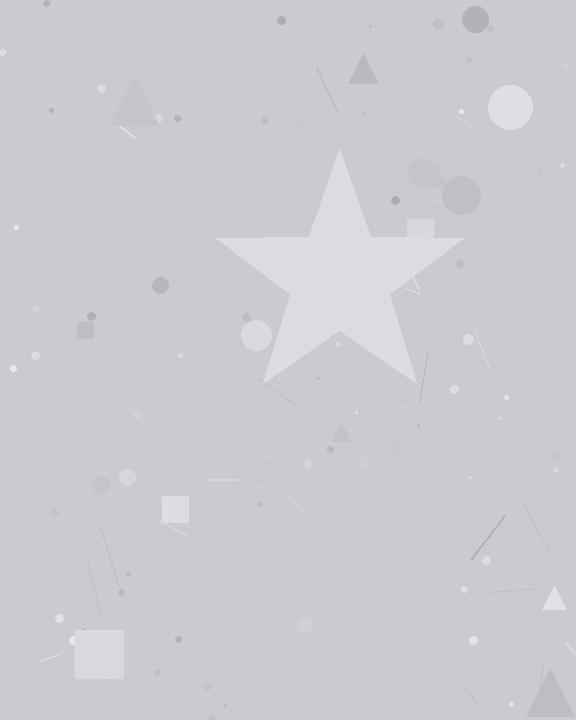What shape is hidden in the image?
A star is hidden in the image.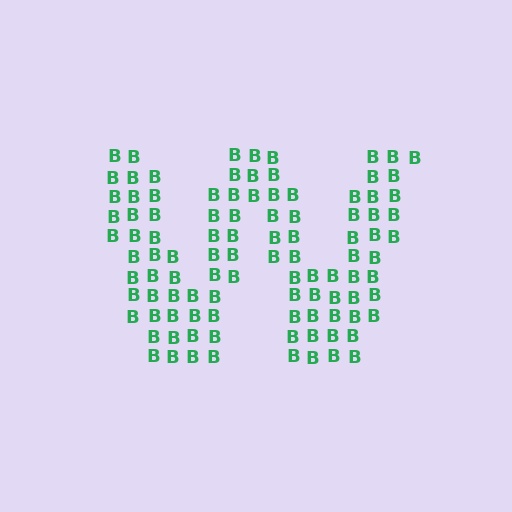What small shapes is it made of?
It is made of small letter B's.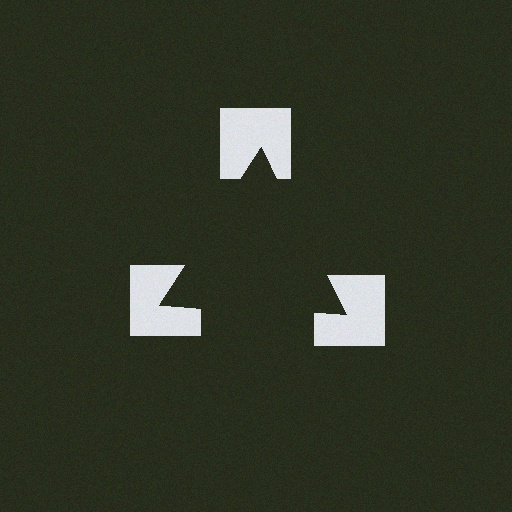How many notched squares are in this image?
There are 3 — one at each vertex of the illusory triangle.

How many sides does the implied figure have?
3 sides.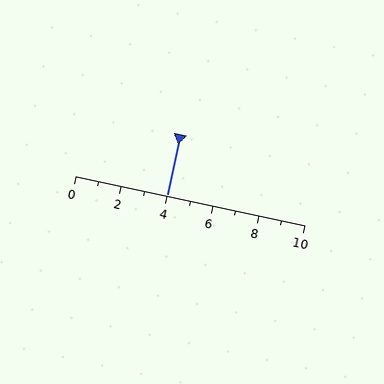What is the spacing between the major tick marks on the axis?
The major ticks are spaced 2 apart.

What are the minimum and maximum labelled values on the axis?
The axis runs from 0 to 10.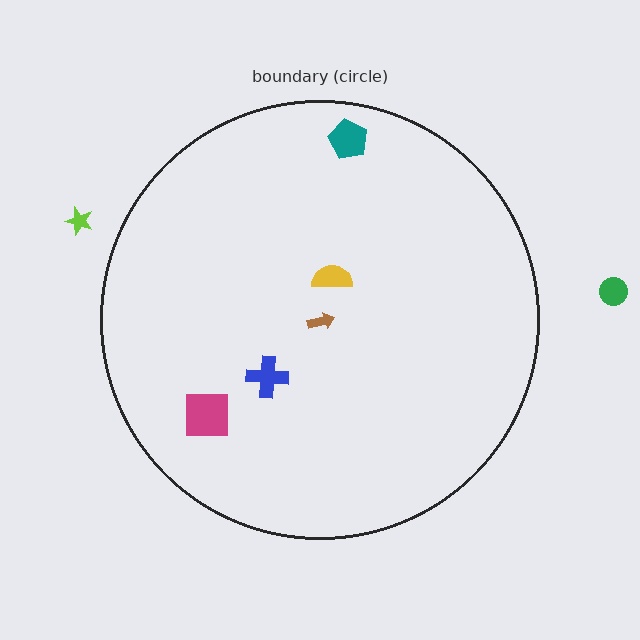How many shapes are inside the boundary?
5 inside, 2 outside.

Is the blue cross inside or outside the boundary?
Inside.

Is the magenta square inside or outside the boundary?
Inside.